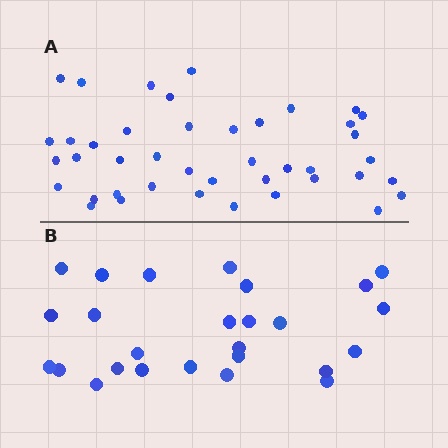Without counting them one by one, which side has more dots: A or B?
Region A (the top region) has more dots.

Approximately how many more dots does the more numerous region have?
Region A has approximately 15 more dots than region B.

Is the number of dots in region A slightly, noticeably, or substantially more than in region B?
Region A has substantially more. The ratio is roughly 1.6 to 1.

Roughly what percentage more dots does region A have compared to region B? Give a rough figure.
About 60% more.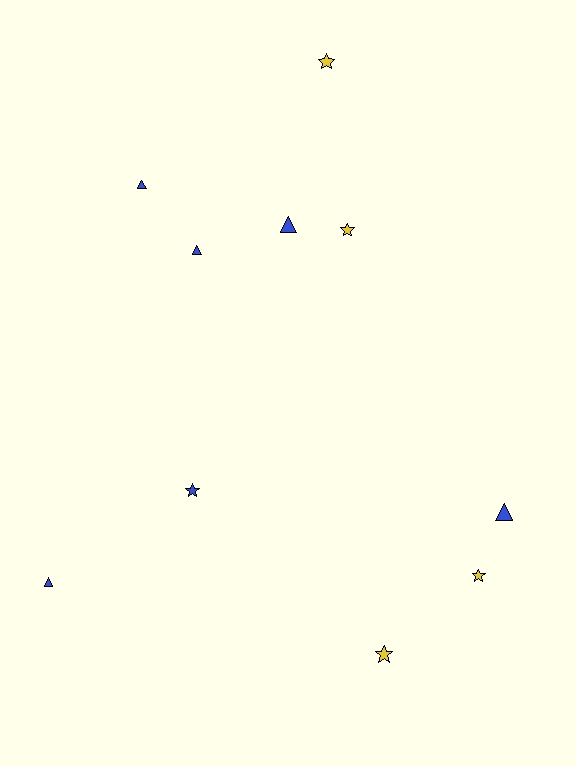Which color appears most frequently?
Blue, with 6 objects.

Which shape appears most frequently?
Star, with 5 objects.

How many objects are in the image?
There are 10 objects.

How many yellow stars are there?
There are 4 yellow stars.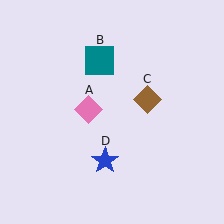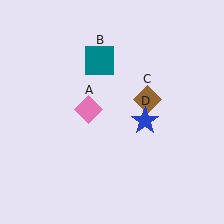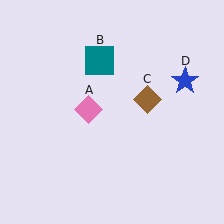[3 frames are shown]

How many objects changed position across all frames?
1 object changed position: blue star (object D).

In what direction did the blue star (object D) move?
The blue star (object D) moved up and to the right.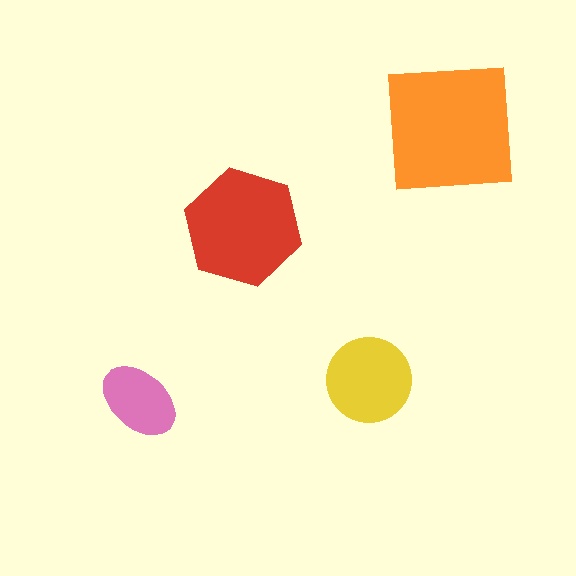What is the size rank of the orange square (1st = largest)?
1st.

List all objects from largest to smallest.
The orange square, the red hexagon, the yellow circle, the pink ellipse.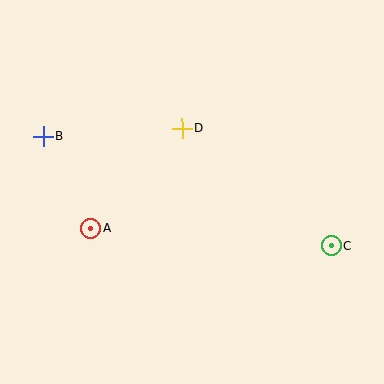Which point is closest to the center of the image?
Point D at (182, 129) is closest to the center.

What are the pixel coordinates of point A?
Point A is at (91, 228).